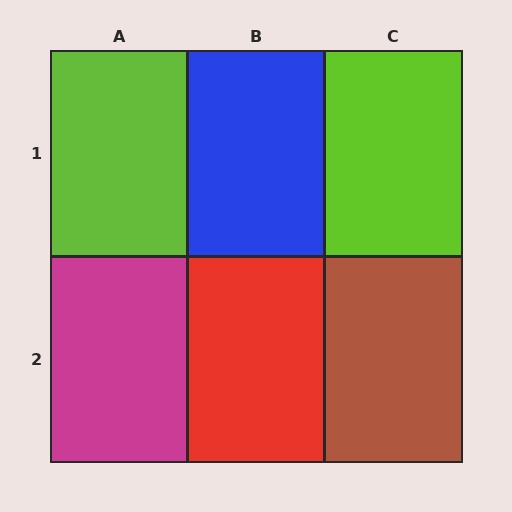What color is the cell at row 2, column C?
Brown.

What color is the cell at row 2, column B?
Red.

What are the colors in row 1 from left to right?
Lime, blue, lime.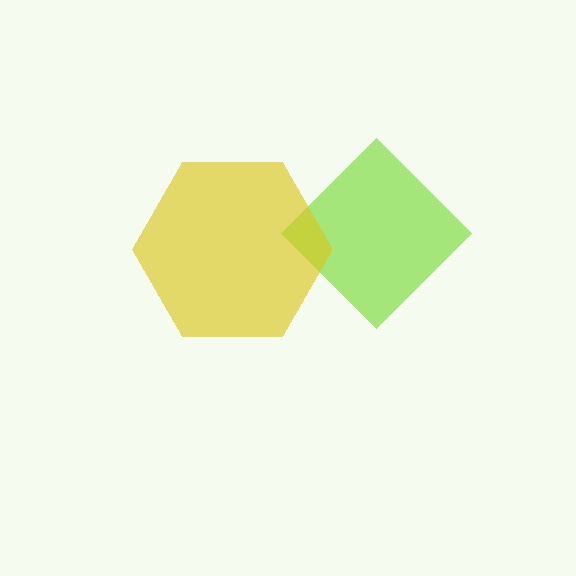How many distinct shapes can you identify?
There are 2 distinct shapes: a lime diamond, a yellow hexagon.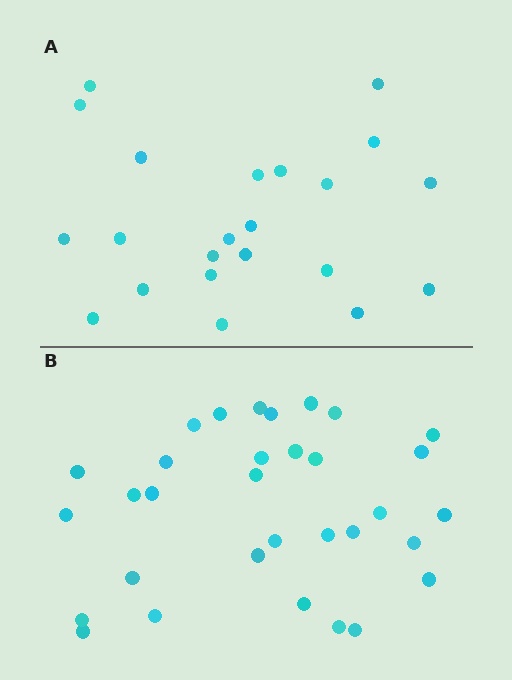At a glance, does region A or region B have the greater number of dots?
Region B (the bottom region) has more dots.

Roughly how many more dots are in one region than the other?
Region B has roughly 10 or so more dots than region A.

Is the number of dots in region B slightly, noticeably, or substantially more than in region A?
Region B has substantially more. The ratio is roughly 1.5 to 1.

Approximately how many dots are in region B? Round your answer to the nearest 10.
About 30 dots. (The exact count is 32, which rounds to 30.)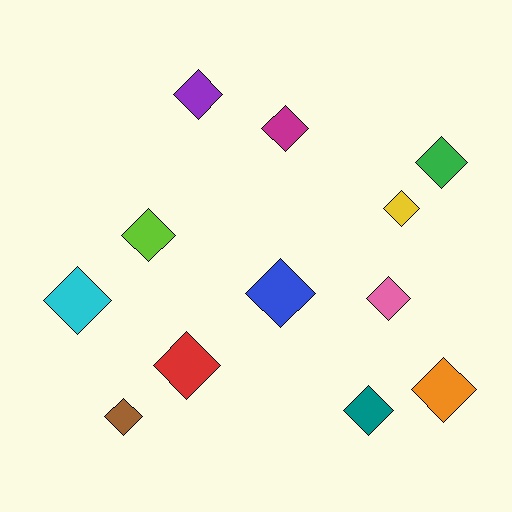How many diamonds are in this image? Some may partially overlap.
There are 12 diamonds.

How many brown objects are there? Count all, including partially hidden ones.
There is 1 brown object.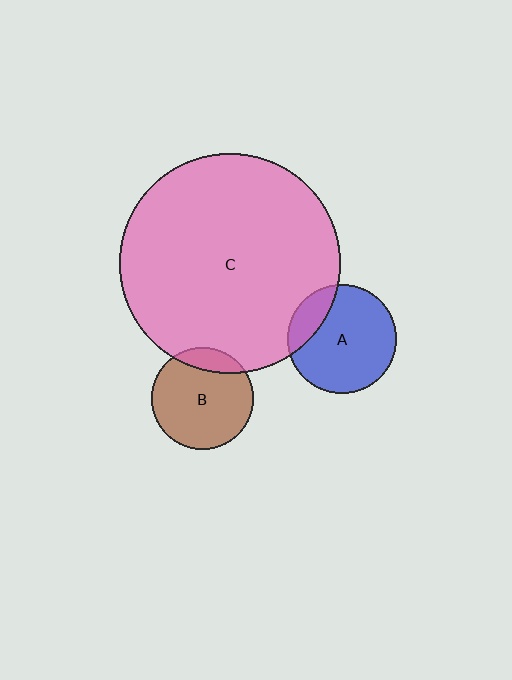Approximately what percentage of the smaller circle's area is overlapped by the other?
Approximately 15%.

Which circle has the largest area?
Circle C (pink).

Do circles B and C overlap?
Yes.